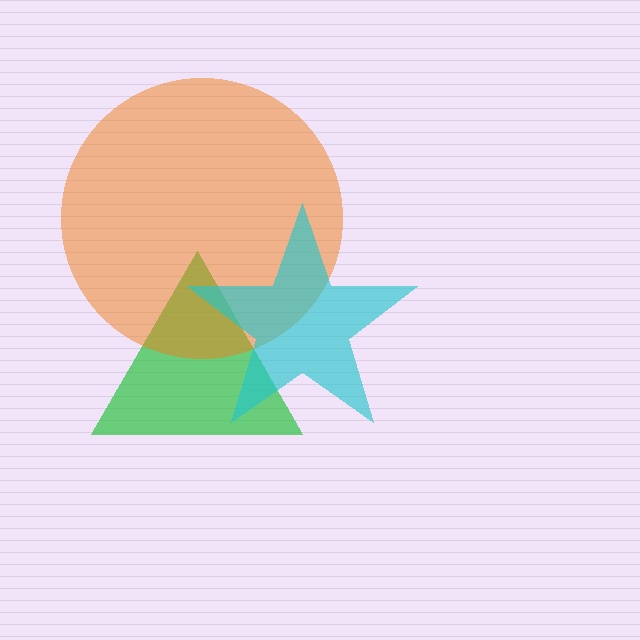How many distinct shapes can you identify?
There are 3 distinct shapes: a green triangle, an orange circle, a cyan star.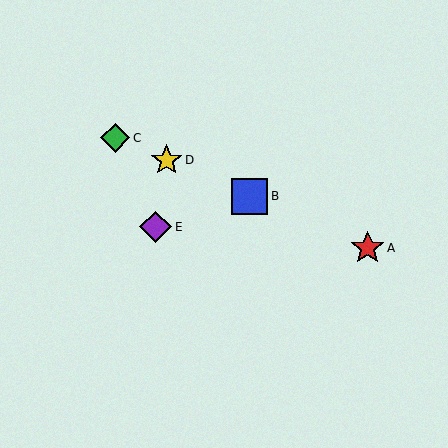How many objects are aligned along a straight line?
4 objects (A, B, C, D) are aligned along a straight line.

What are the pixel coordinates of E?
Object E is at (156, 227).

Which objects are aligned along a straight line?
Objects A, B, C, D are aligned along a straight line.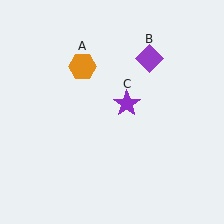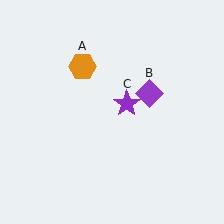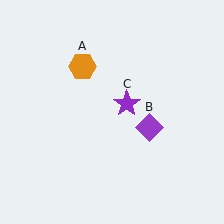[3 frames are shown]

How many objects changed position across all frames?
1 object changed position: purple diamond (object B).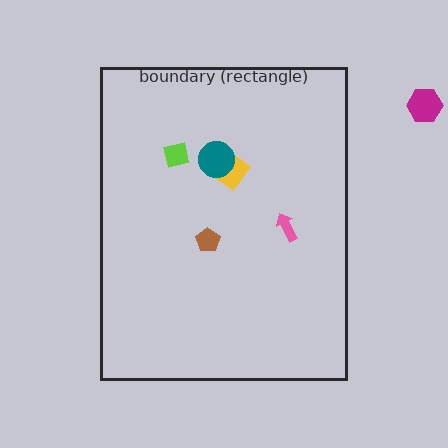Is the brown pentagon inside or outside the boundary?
Inside.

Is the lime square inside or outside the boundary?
Inside.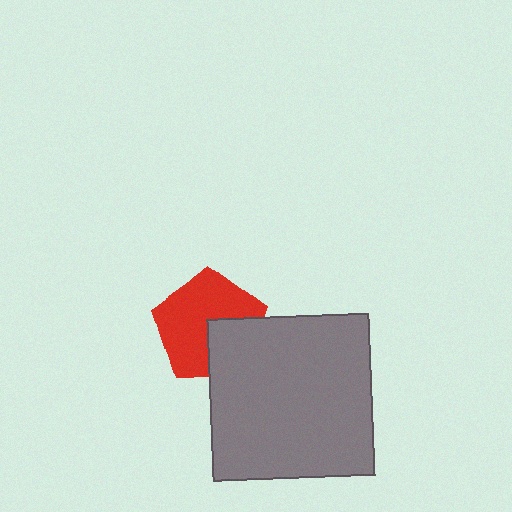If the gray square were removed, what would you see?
You would see the complete red pentagon.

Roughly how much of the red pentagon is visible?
Most of it is visible (roughly 68%).